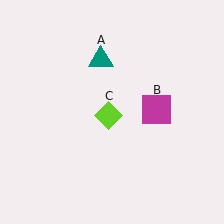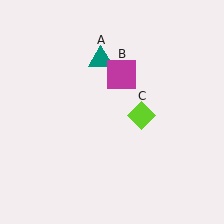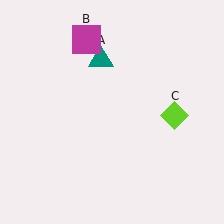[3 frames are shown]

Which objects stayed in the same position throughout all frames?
Teal triangle (object A) remained stationary.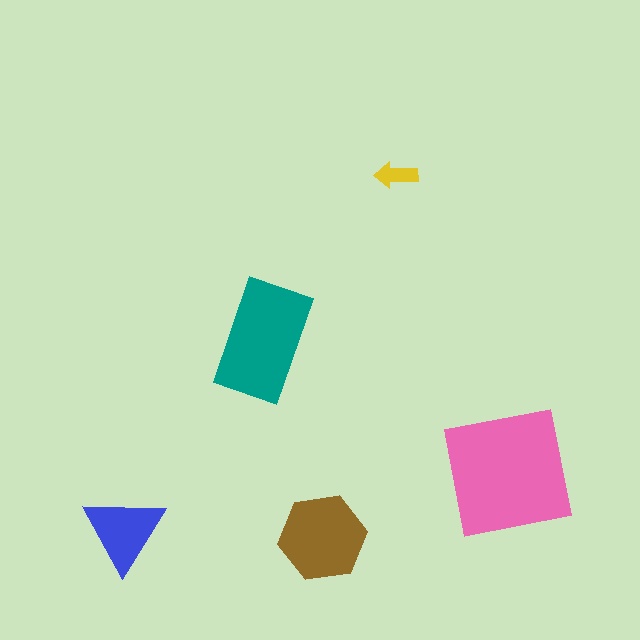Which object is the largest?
The pink square.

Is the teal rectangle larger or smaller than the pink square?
Smaller.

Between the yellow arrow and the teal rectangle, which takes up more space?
The teal rectangle.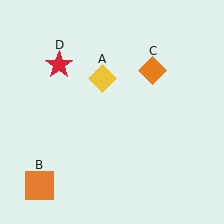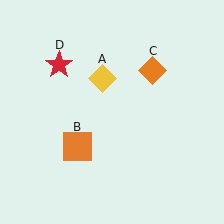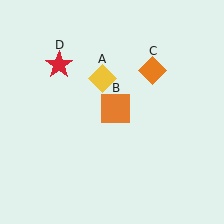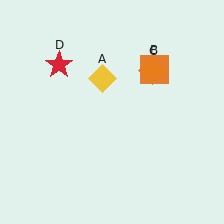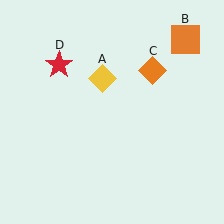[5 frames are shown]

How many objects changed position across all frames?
1 object changed position: orange square (object B).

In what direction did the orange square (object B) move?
The orange square (object B) moved up and to the right.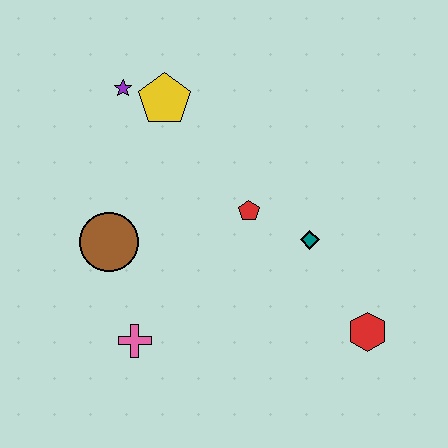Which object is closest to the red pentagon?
The teal diamond is closest to the red pentagon.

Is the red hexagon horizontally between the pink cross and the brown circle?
No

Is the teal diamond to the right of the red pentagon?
Yes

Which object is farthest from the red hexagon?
The purple star is farthest from the red hexagon.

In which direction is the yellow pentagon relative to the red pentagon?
The yellow pentagon is above the red pentagon.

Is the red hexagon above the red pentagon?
No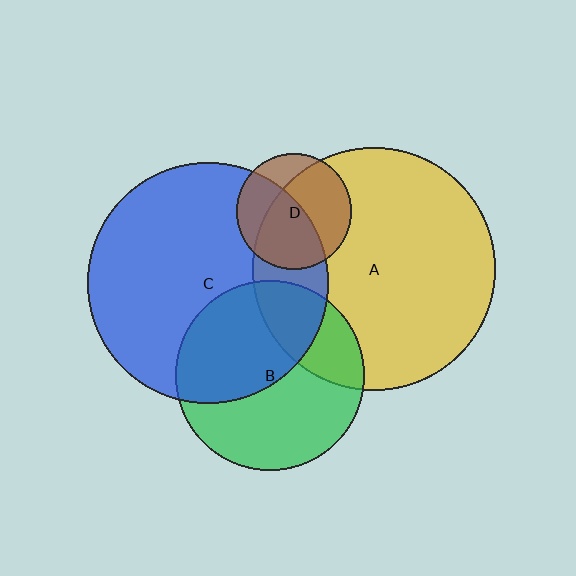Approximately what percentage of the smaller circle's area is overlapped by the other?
Approximately 70%.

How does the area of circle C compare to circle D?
Approximately 4.3 times.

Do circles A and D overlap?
Yes.